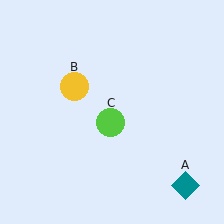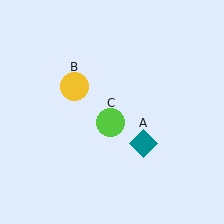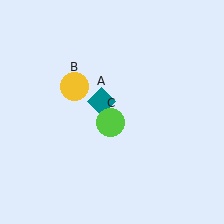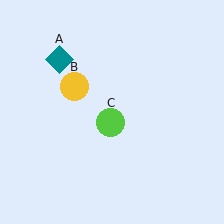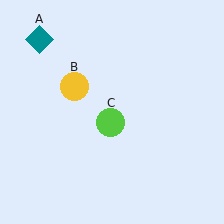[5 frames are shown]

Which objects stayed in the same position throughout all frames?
Yellow circle (object B) and lime circle (object C) remained stationary.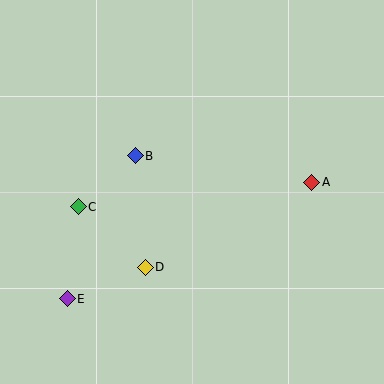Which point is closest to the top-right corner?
Point A is closest to the top-right corner.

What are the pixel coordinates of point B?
Point B is at (135, 156).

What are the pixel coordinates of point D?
Point D is at (145, 267).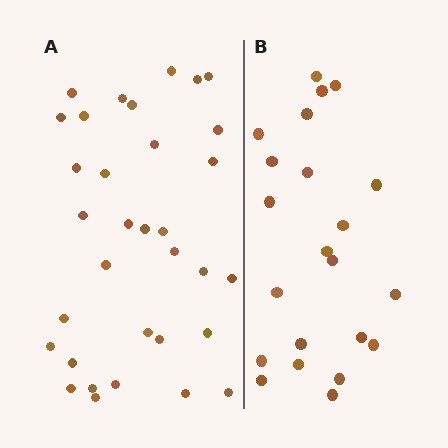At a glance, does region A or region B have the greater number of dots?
Region A (the left region) has more dots.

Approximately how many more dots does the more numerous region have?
Region A has roughly 12 or so more dots than region B.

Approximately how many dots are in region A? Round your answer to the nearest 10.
About 30 dots. (The exact count is 33, which rounds to 30.)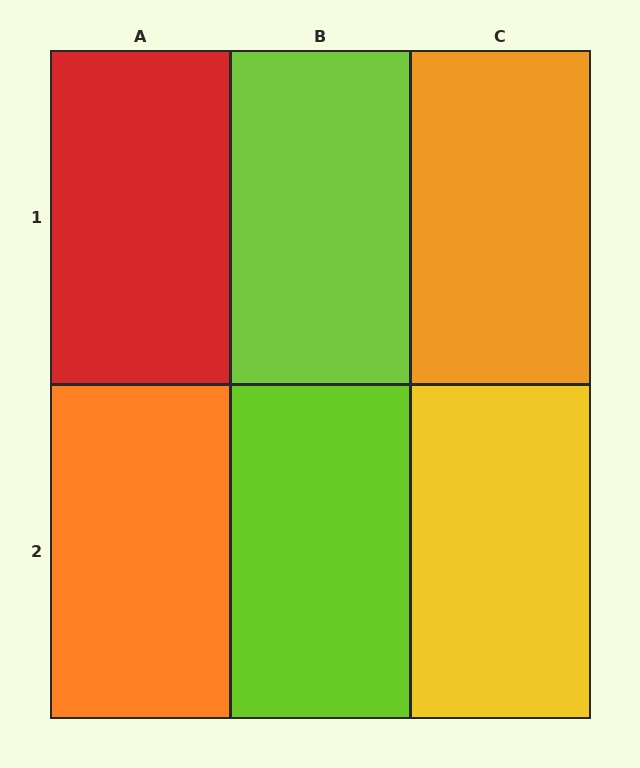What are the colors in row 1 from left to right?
Red, lime, orange.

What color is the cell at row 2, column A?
Orange.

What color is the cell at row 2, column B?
Lime.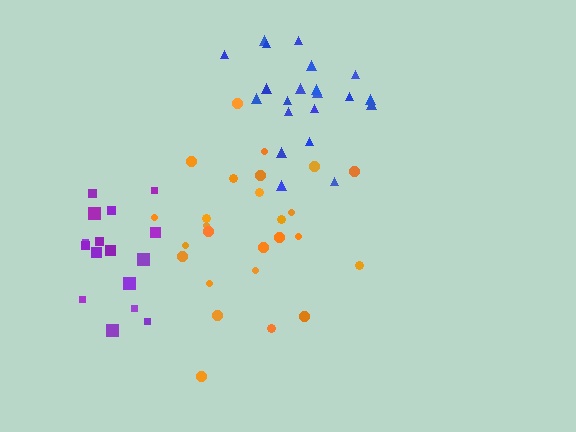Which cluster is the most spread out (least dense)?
Orange.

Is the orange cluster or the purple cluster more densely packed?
Purple.